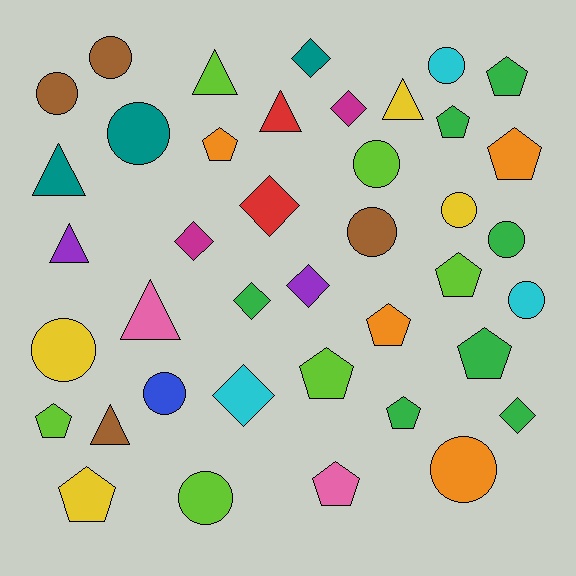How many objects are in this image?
There are 40 objects.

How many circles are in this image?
There are 13 circles.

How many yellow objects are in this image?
There are 4 yellow objects.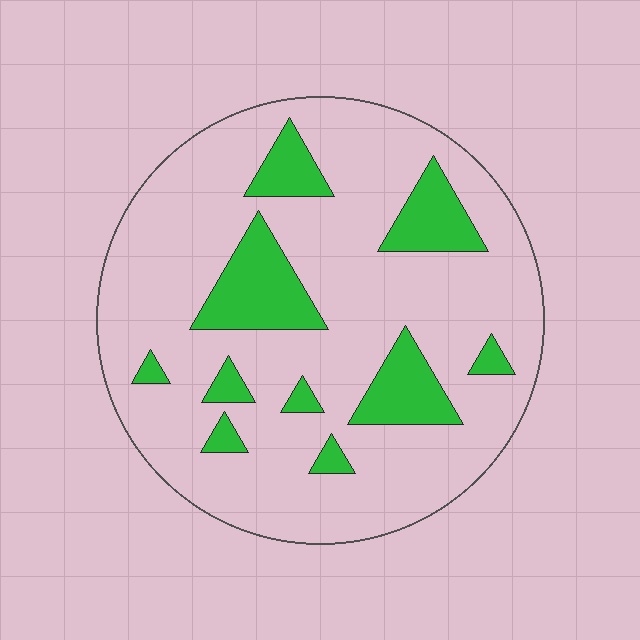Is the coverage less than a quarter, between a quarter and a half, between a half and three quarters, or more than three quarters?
Less than a quarter.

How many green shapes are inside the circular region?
10.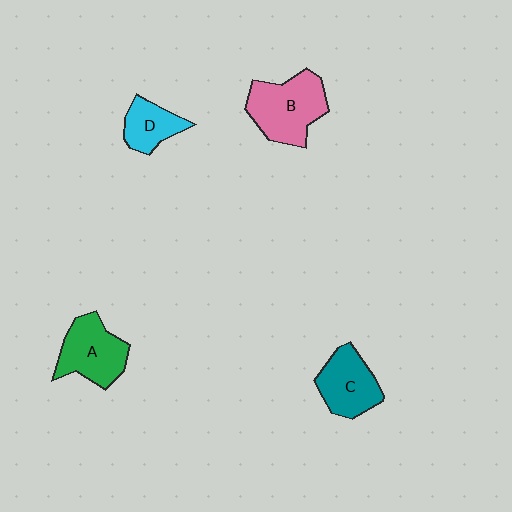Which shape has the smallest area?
Shape D (cyan).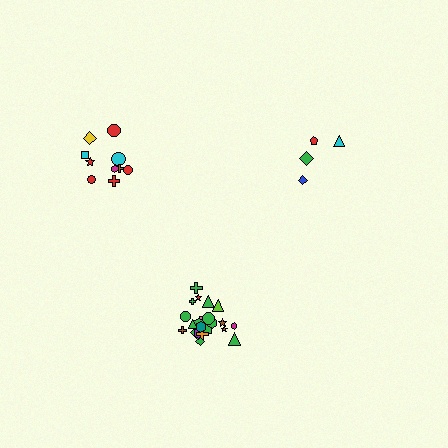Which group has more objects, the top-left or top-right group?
The top-left group.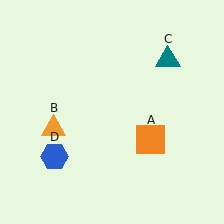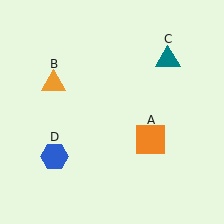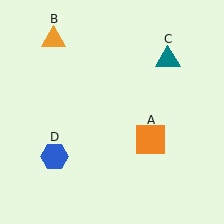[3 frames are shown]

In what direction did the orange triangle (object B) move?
The orange triangle (object B) moved up.